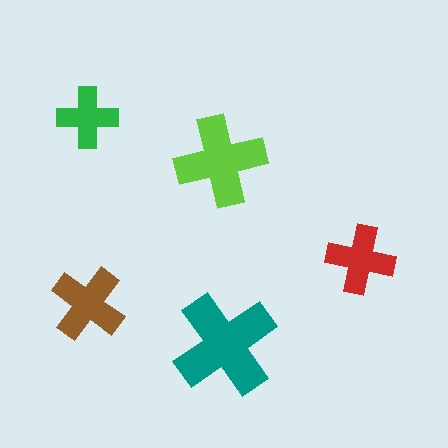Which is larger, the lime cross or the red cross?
The lime one.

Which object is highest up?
The green cross is topmost.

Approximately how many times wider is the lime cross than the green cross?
About 1.5 times wider.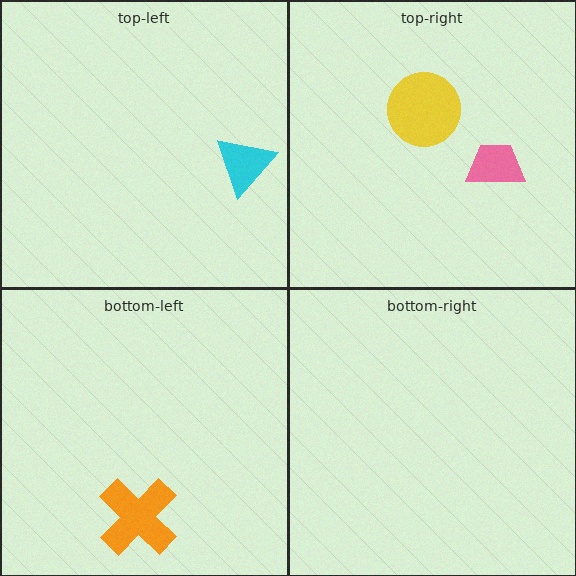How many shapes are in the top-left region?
1.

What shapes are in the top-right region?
The yellow circle, the pink trapezoid.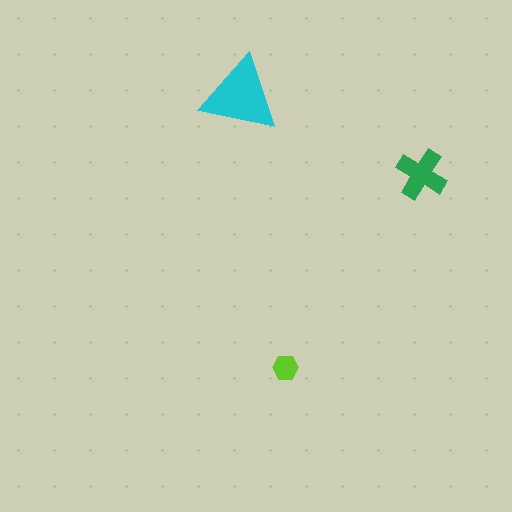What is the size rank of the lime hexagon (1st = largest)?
3rd.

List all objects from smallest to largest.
The lime hexagon, the green cross, the cyan triangle.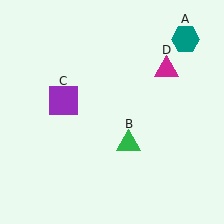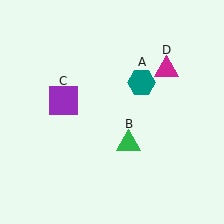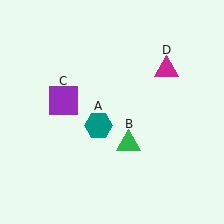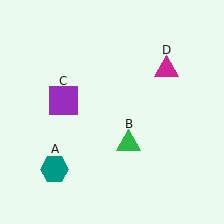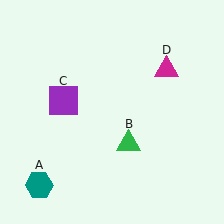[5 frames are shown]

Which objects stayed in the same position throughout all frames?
Green triangle (object B) and purple square (object C) and magenta triangle (object D) remained stationary.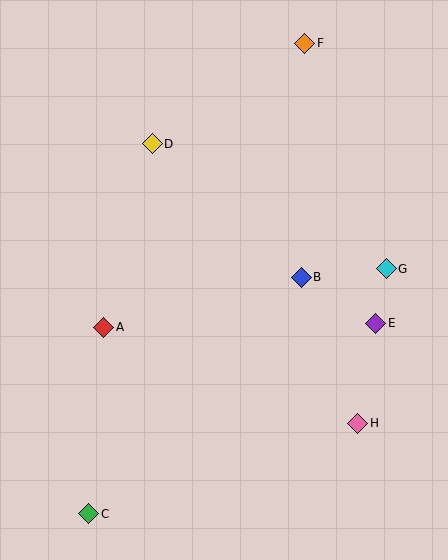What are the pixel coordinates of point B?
Point B is at (301, 277).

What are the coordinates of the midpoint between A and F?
The midpoint between A and F is at (204, 185).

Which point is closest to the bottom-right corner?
Point H is closest to the bottom-right corner.